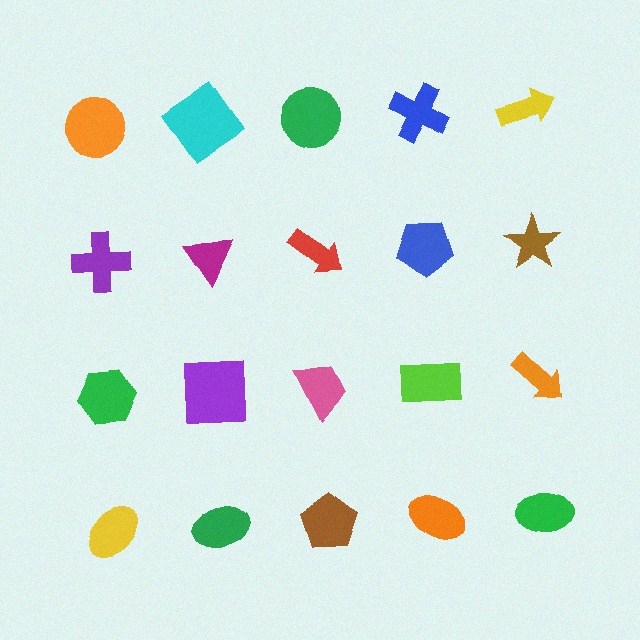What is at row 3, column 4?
A lime rectangle.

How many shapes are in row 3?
5 shapes.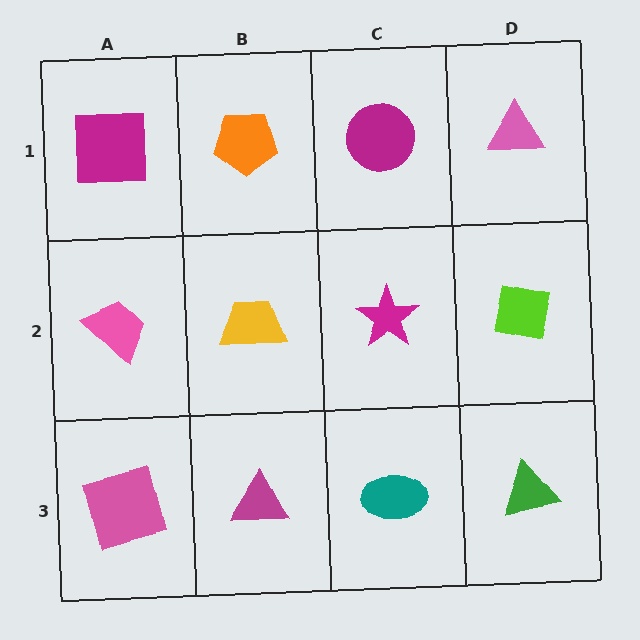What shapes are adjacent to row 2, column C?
A magenta circle (row 1, column C), a teal ellipse (row 3, column C), a yellow trapezoid (row 2, column B), a lime square (row 2, column D).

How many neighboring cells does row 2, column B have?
4.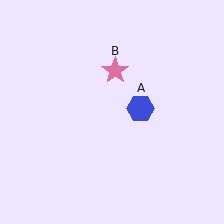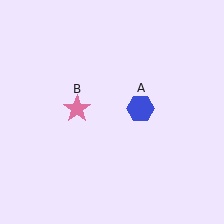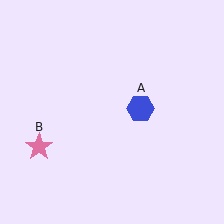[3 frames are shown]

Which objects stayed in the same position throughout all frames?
Blue hexagon (object A) remained stationary.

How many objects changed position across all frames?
1 object changed position: pink star (object B).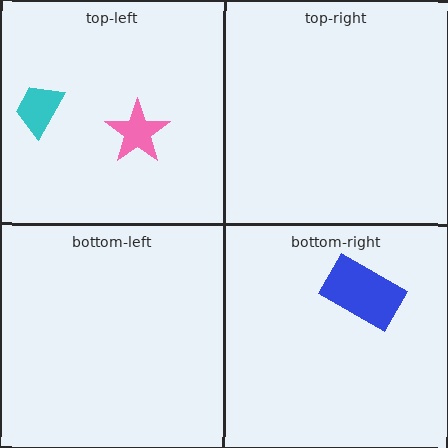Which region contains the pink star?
The top-left region.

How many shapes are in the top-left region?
2.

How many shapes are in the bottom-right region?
1.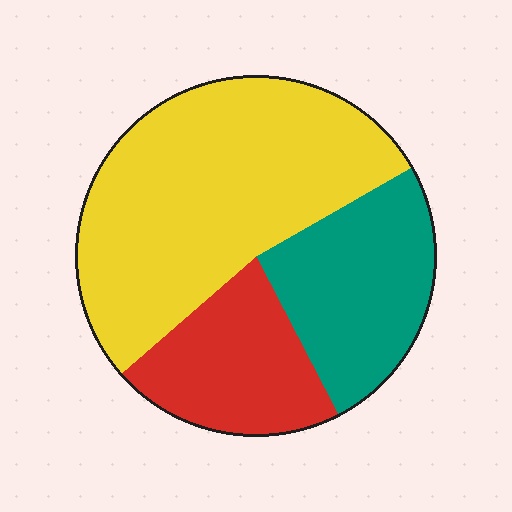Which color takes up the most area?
Yellow, at roughly 55%.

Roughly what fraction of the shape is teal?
Teal takes up about one quarter (1/4) of the shape.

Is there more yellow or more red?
Yellow.